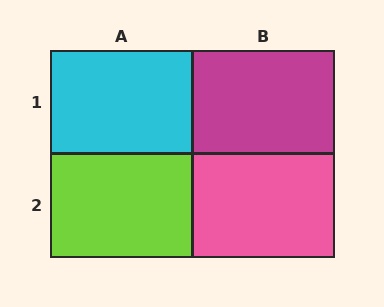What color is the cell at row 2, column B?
Pink.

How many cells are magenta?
1 cell is magenta.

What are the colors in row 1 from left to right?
Cyan, magenta.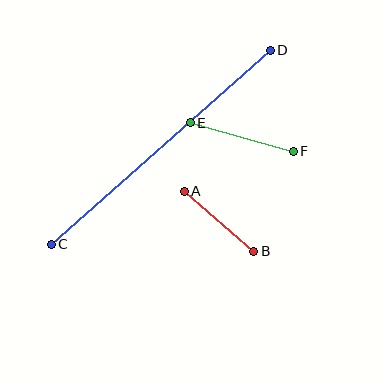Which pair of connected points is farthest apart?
Points C and D are farthest apart.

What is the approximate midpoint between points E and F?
The midpoint is at approximately (242, 137) pixels.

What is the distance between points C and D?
The distance is approximately 293 pixels.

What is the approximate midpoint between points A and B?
The midpoint is at approximately (219, 221) pixels.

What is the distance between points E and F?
The distance is approximately 107 pixels.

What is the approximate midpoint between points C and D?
The midpoint is at approximately (161, 147) pixels.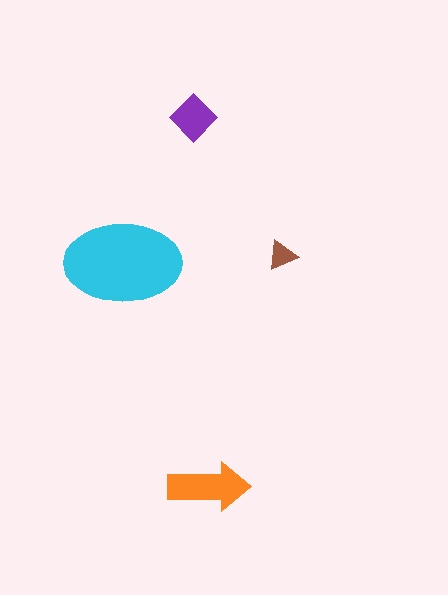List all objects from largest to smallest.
The cyan ellipse, the orange arrow, the purple diamond, the brown triangle.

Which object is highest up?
The purple diamond is topmost.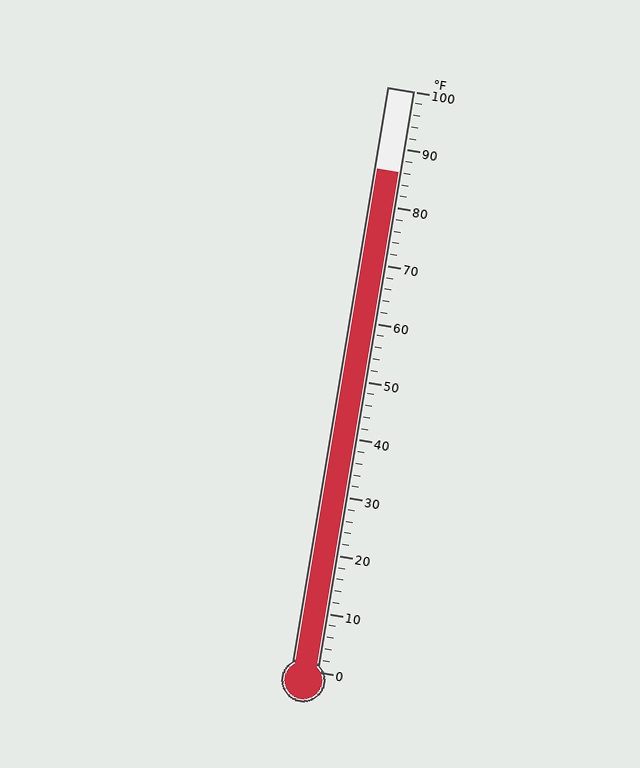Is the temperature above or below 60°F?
The temperature is above 60°F.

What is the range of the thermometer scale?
The thermometer scale ranges from 0°F to 100°F.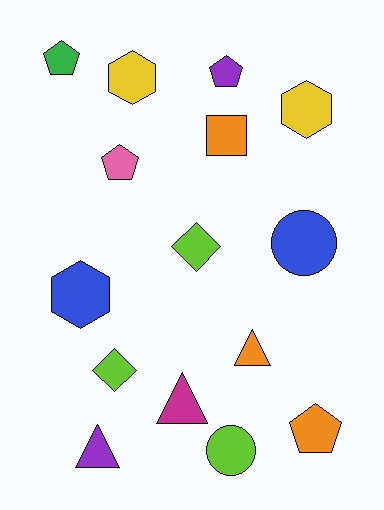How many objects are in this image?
There are 15 objects.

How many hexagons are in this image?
There are 3 hexagons.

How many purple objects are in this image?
There are 2 purple objects.